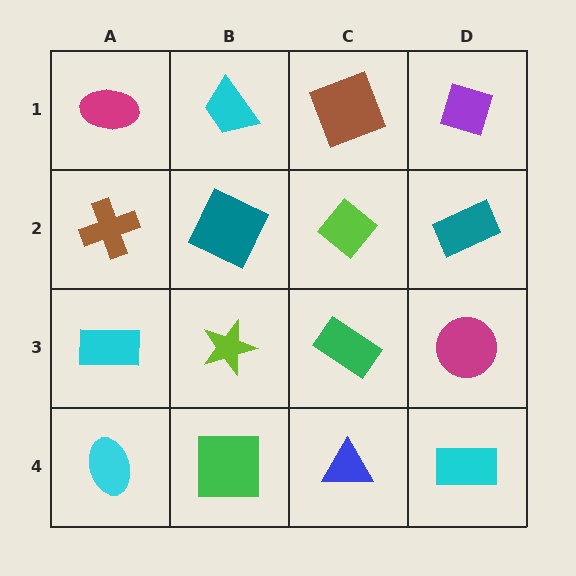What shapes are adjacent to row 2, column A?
A magenta ellipse (row 1, column A), a cyan rectangle (row 3, column A), a teal square (row 2, column B).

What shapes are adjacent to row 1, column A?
A brown cross (row 2, column A), a cyan trapezoid (row 1, column B).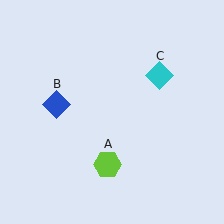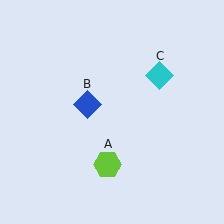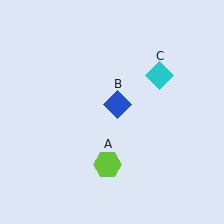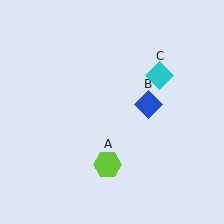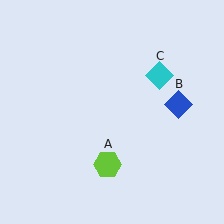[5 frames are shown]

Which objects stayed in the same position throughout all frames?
Lime hexagon (object A) and cyan diamond (object C) remained stationary.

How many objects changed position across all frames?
1 object changed position: blue diamond (object B).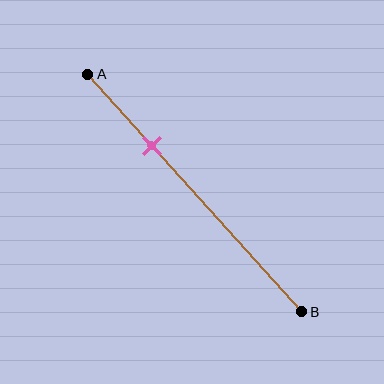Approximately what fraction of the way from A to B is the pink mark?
The pink mark is approximately 30% of the way from A to B.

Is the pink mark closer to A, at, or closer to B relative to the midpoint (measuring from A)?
The pink mark is closer to point A than the midpoint of segment AB.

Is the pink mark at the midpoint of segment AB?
No, the mark is at about 30% from A, not at the 50% midpoint.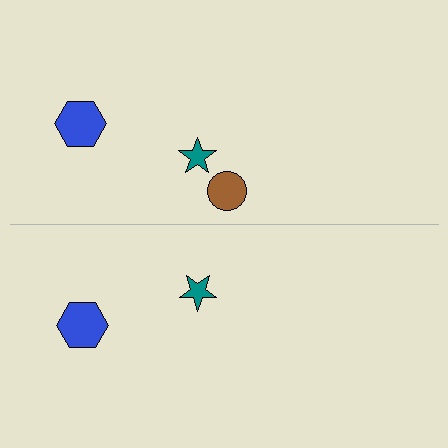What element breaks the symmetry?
A brown circle is missing from the bottom side.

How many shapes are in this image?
There are 5 shapes in this image.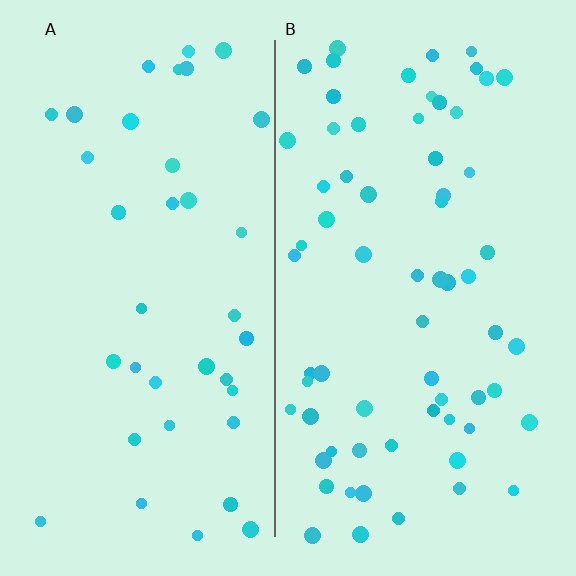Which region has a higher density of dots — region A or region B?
B (the right).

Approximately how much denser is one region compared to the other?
Approximately 1.8× — region B over region A.